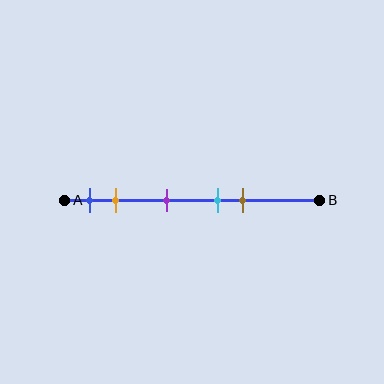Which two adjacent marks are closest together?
The cyan and brown marks are the closest adjacent pair.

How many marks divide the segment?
There are 5 marks dividing the segment.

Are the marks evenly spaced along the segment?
No, the marks are not evenly spaced.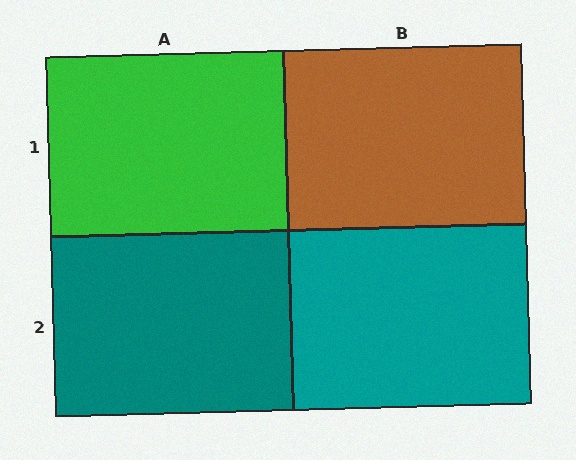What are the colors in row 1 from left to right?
Green, brown.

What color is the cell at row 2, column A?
Teal.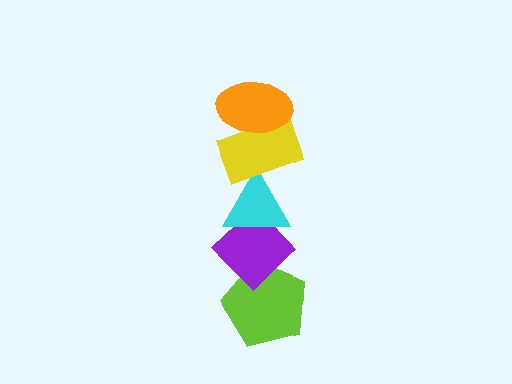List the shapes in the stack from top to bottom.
From top to bottom: the orange ellipse, the yellow rectangle, the cyan triangle, the purple diamond, the lime pentagon.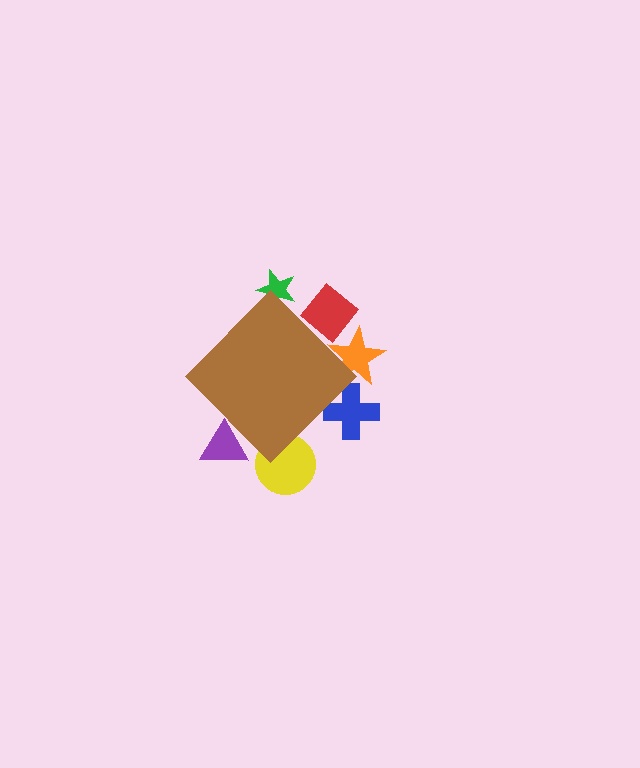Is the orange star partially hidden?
Yes, the orange star is partially hidden behind the brown diamond.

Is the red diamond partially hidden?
Yes, the red diamond is partially hidden behind the brown diamond.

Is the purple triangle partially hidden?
Yes, the purple triangle is partially hidden behind the brown diamond.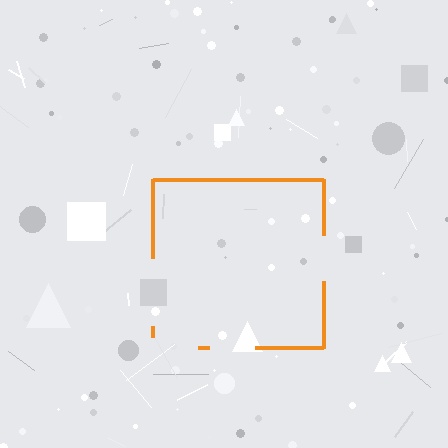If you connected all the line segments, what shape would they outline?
They would outline a square.